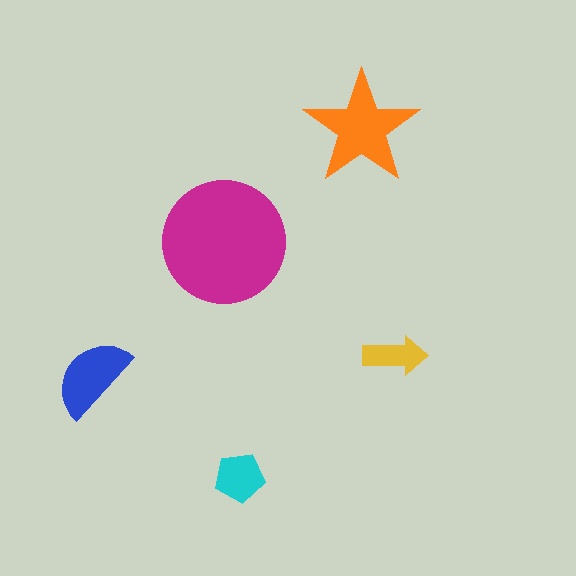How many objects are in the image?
There are 5 objects in the image.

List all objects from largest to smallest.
The magenta circle, the orange star, the blue semicircle, the cyan pentagon, the yellow arrow.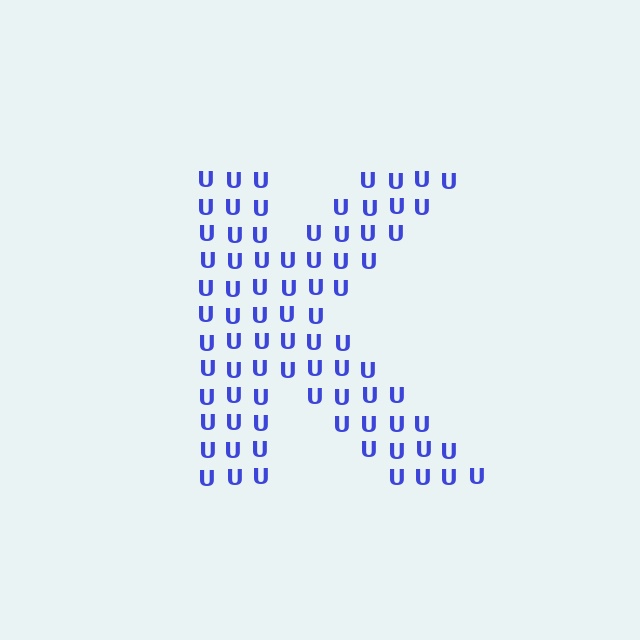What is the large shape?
The large shape is the letter K.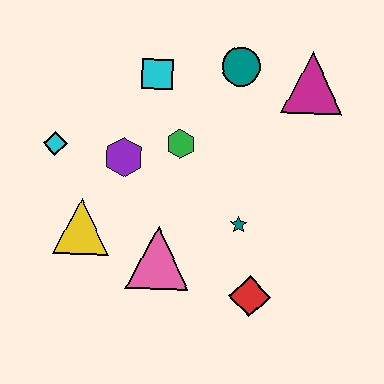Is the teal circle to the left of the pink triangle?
No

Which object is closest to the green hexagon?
The purple hexagon is closest to the green hexagon.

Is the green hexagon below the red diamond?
No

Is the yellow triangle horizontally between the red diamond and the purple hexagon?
No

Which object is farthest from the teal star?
The cyan diamond is farthest from the teal star.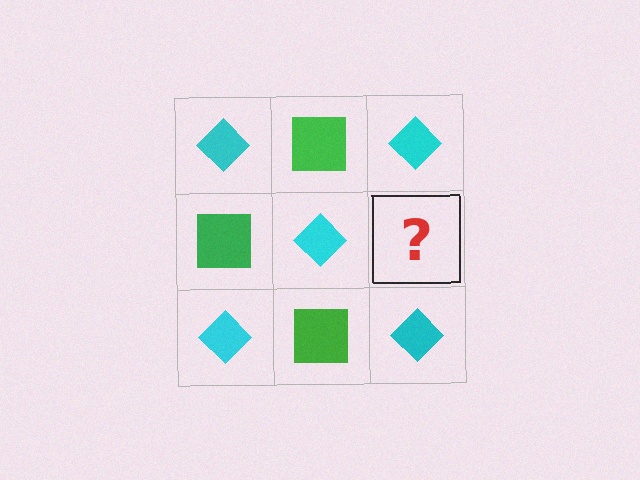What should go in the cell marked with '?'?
The missing cell should contain a green square.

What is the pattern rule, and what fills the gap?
The rule is that it alternates cyan diamond and green square in a checkerboard pattern. The gap should be filled with a green square.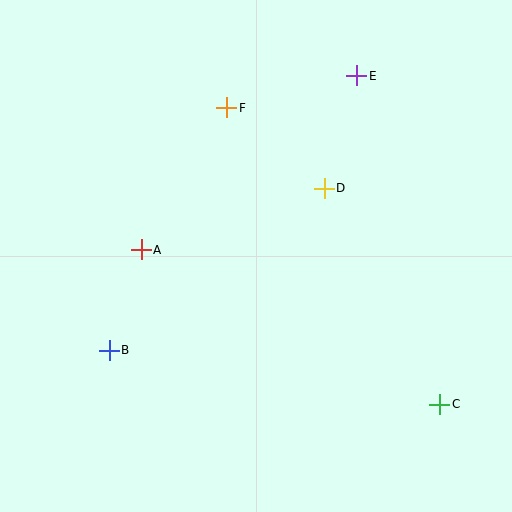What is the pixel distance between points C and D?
The distance between C and D is 245 pixels.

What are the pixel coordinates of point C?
Point C is at (439, 404).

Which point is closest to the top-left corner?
Point F is closest to the top-left corner.